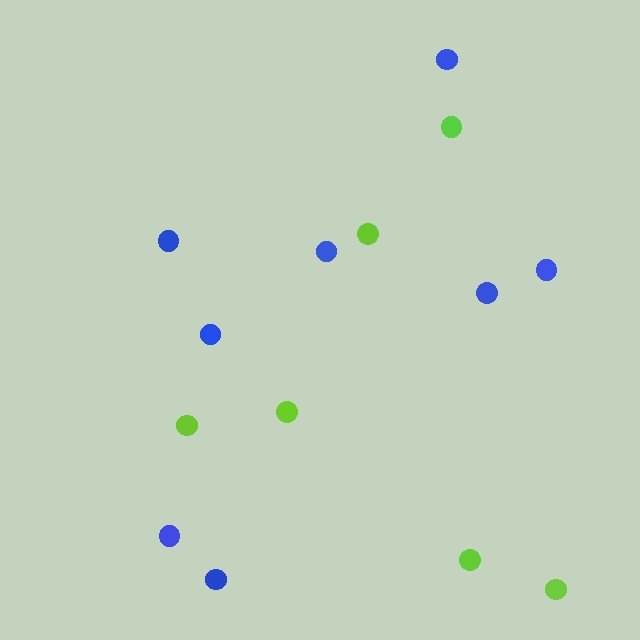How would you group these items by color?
There are 2 groups: one group of lime circles (6) and one group of blue circles (8).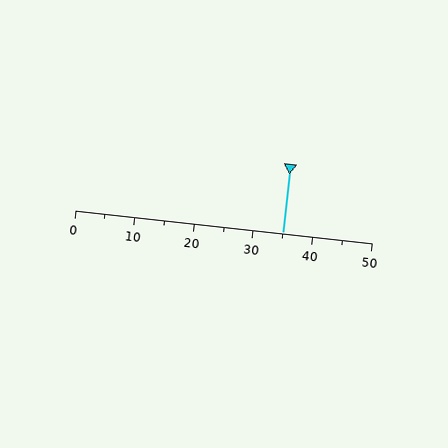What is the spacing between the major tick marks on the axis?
The major ticks are spaced 10 apart.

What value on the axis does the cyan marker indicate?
The marker indicates approximately 35.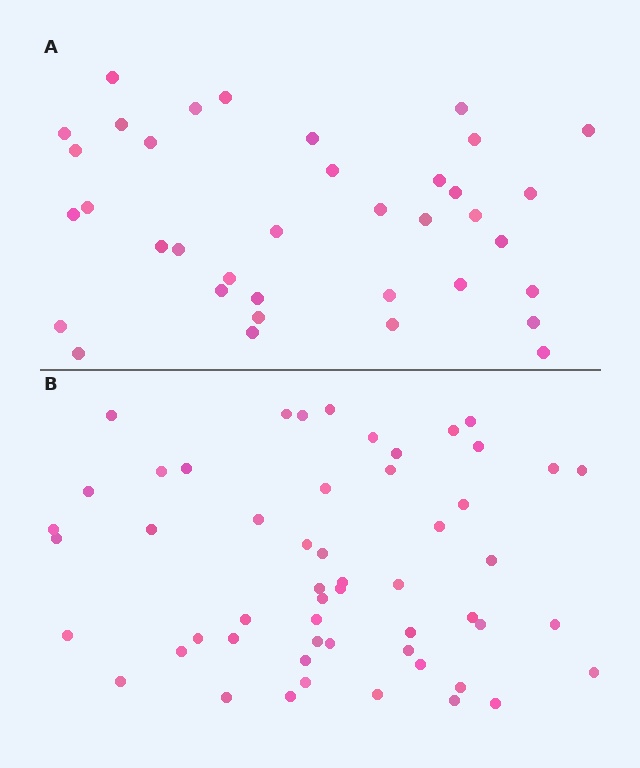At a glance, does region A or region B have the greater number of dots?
Region B (the bottom region) has more dots.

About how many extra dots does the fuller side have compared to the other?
Region B has approximately 15 more dots than region A.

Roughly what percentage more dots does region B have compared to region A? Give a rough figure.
About 45% more.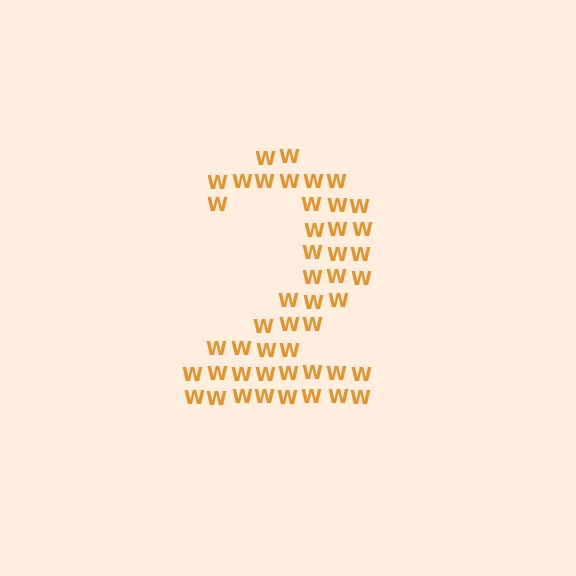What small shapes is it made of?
It is made of small letter W's.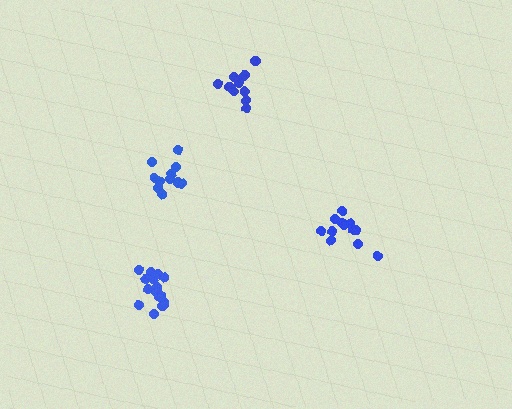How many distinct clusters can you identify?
There are 4 distinct clusters.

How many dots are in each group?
Group 1: 11 dots, Group 2: 17 dots, Group 3: 12 dots, Group 4: 12 dots (52 total).